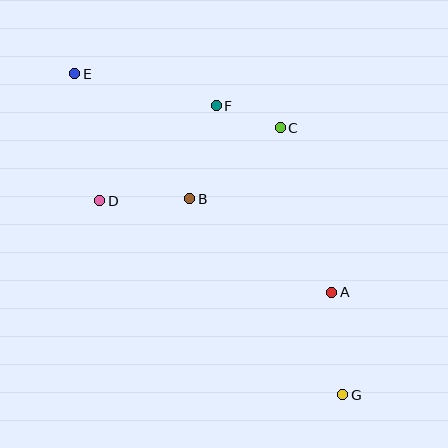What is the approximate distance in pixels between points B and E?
The distance between B and E is approximately 170 pixels.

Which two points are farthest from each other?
Points E and G are farthest from each other.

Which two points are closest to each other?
Points C and F are closest to each other.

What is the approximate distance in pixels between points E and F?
The distance between E and F is approximately 145 pixels.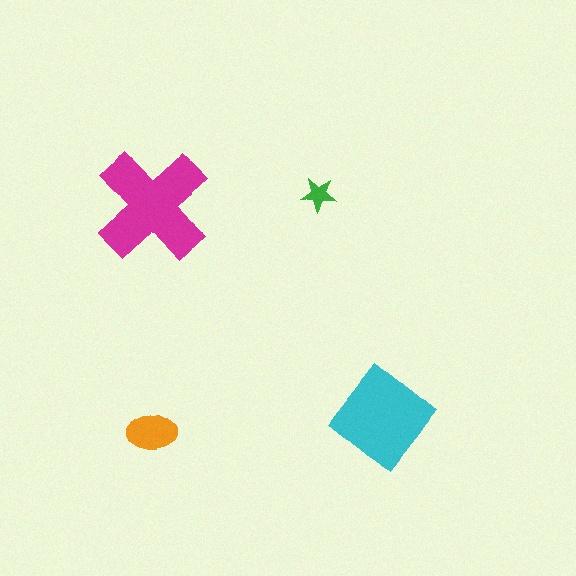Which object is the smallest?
The green star.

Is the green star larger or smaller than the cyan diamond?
Smaller.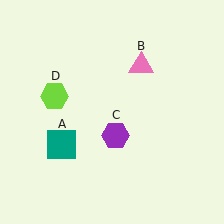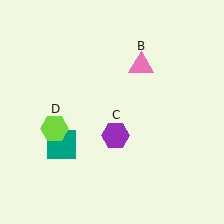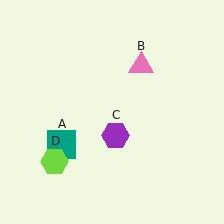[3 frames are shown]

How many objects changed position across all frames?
1 object changed position: lime hexagon (object D).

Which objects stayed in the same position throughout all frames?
Teal square (object A) and pink triangle (object B) and purple hexagon (object C) remained stationary.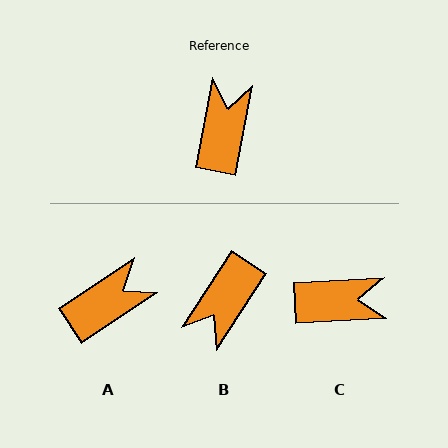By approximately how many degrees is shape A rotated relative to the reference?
Approximately 45 degrees clockwise.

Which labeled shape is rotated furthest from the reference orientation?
B, about 157 degrees away.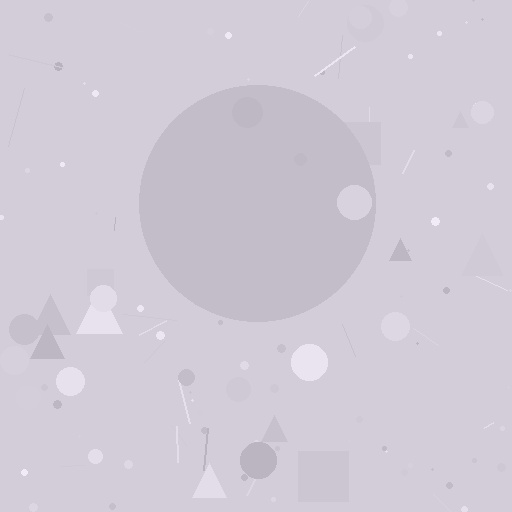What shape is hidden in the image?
A circle is hidden in the image.